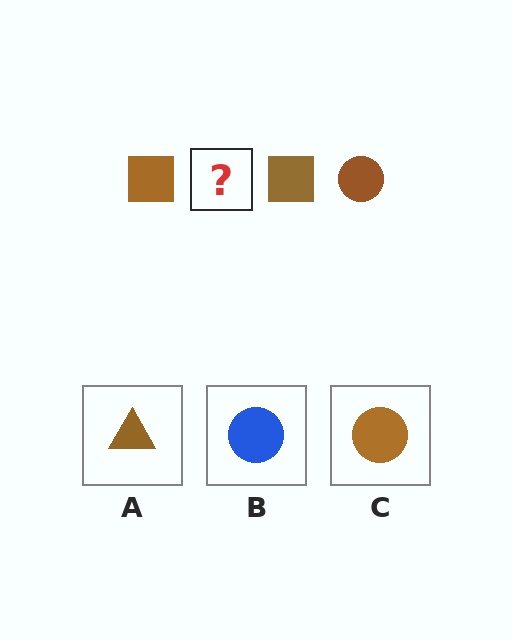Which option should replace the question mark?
Option C.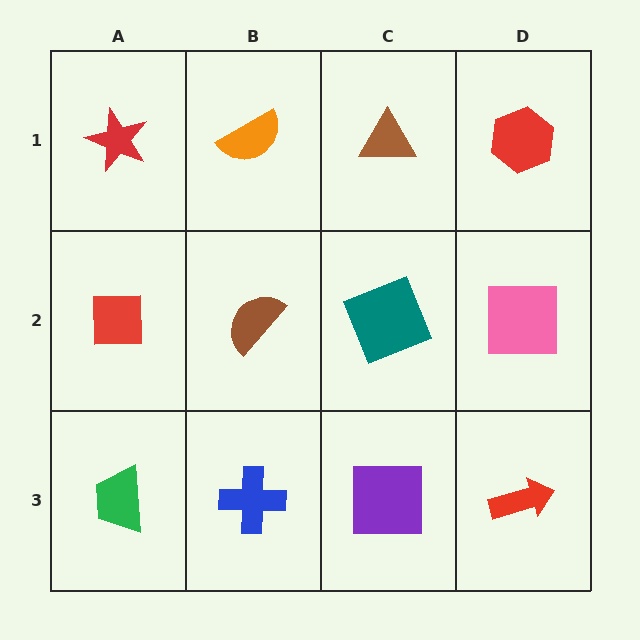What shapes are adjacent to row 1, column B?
A brown semicircle (row 2, column B), a red star (row 1, column A), a brown triangle (row 1, column C).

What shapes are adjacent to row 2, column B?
An orange semicircle (row 1, column B), a blue cross (row 3, column B), a red square (row 2, column A), a teal square (row 2, column C).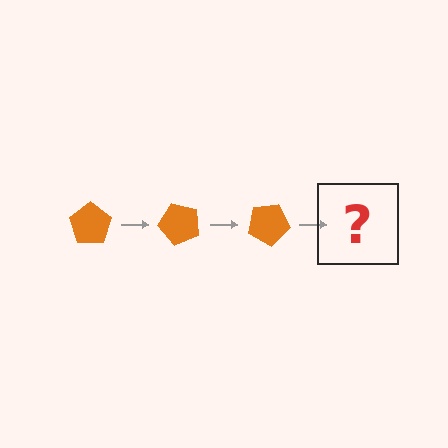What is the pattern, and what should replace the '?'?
The pattern is that the pentagon rotates 50 degrees each step. The '?' should be an orange pentagon rotated 150 degrees.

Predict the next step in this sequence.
The next step is an orange pentagon rotated 150 degrees.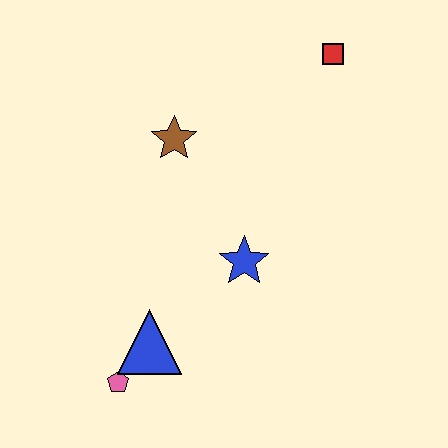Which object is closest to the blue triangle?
The pink pentagon is closest to the blue triangle.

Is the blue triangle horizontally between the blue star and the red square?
No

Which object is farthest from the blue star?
The red square is farthest from the blue star.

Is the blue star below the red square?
Yes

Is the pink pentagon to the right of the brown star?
No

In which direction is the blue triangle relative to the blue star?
The blue triangle is to the left of the blue star.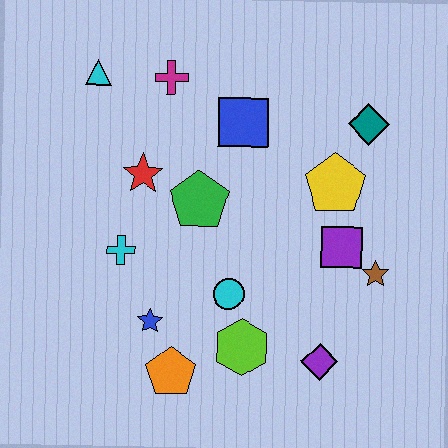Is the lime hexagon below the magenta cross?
Yes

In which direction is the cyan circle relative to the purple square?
The cyan circle is to the left of the purple square.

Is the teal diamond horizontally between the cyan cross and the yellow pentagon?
No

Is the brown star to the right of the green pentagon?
Yes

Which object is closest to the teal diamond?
The yellow pentagon is closest to the teal diamond.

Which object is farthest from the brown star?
The cyan triangle is farthest from the brown star.